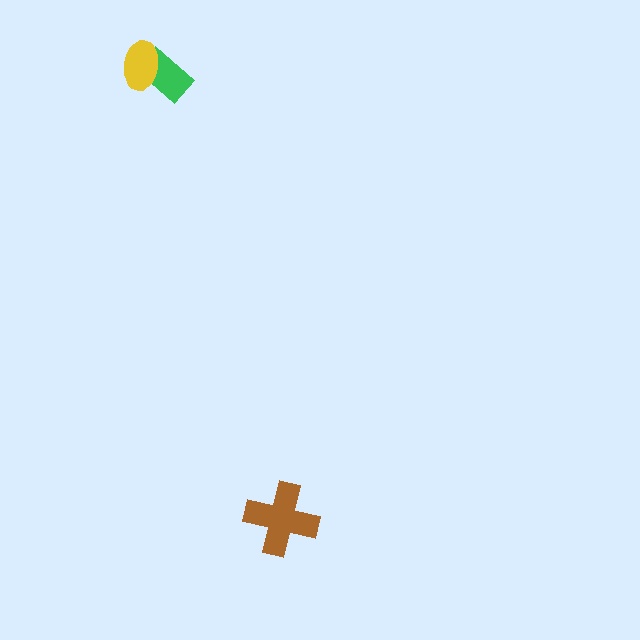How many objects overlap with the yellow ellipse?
1 object overlaps with the yellow ellipse.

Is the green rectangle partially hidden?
Yes, it is partially covered by another shape.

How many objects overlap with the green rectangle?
1 object overlaps with the green rectangle.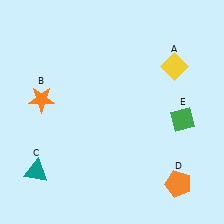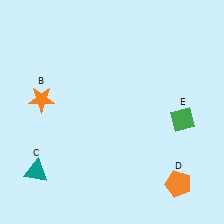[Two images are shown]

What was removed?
The yellow diamond (A) was removed in Image 2.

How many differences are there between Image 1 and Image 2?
There is 1 difference between the two images.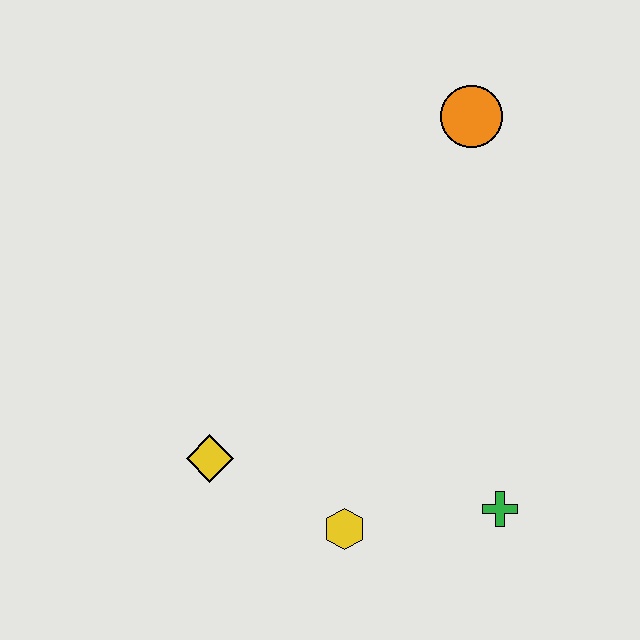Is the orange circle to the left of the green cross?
Yes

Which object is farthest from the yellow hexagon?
The orange circle is farthest from the yellow hexagon.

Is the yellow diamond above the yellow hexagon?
Yes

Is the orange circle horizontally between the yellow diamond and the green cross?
Yes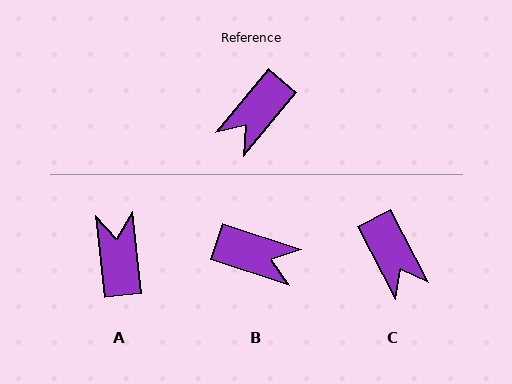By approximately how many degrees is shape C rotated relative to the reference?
Approximately 67 degrees counter-clockwise.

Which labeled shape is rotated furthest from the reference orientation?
A, about 134 degrees away.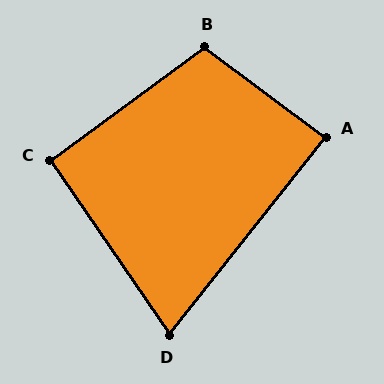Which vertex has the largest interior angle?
B, at approximately 107 degrees.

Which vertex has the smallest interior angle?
D, at approximately 73 degrees.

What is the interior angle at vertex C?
Approximately 92 degrees (approximately right).